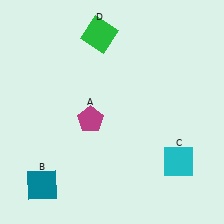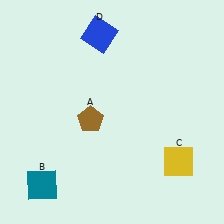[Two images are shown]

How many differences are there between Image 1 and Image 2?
There are 3 differences between the two images.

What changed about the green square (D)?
In Image 1, D is green. In Image 2, it changed to blue.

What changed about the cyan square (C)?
In Image 1, C is cyan. In Image 2, it changed to yellow.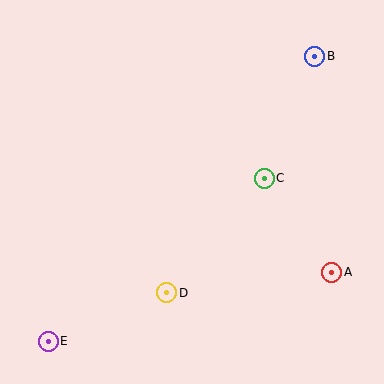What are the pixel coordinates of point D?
Point D is at (167, 293).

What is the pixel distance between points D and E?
The distance between D and E is 128 pixels.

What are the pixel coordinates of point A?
Point A is at (332, 272).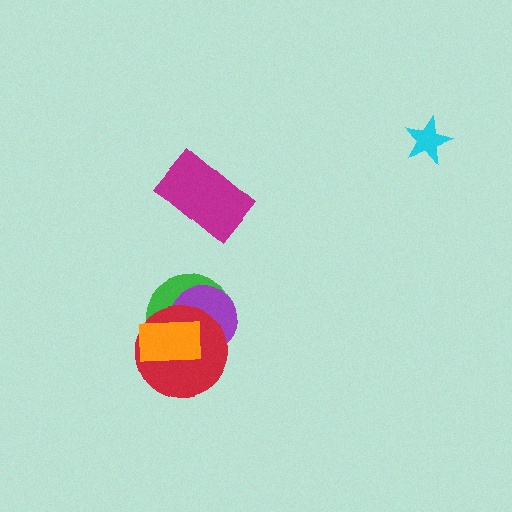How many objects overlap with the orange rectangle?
3 objects overlap with the orange rectangle.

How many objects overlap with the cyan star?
0 objects overlap with the cyan star.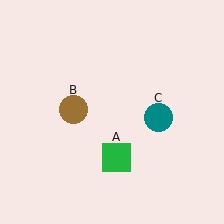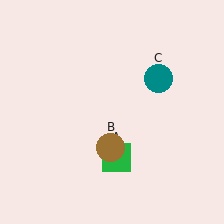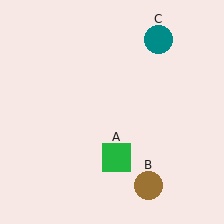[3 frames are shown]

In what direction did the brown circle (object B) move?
The brown circle (object B) moved down and to the right.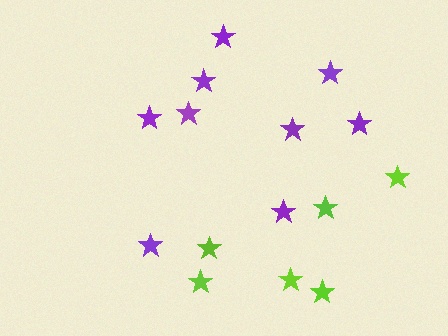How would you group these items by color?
There are 2 groups: one group of purple stars (9) and one group of lime stars (6).